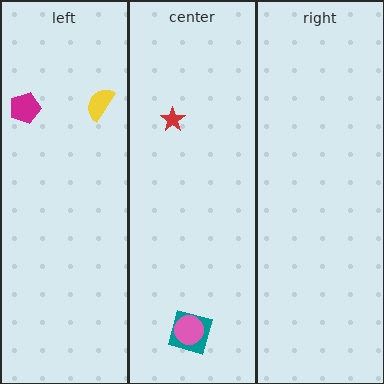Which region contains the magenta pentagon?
The left region.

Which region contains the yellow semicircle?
The left region.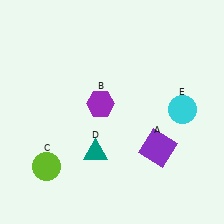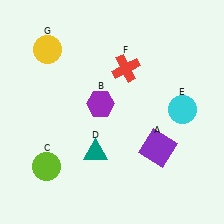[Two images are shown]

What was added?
A red cross (F), a yellow circle (G) were added in Image 2.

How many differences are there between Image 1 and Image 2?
There are 2 differences between the two images.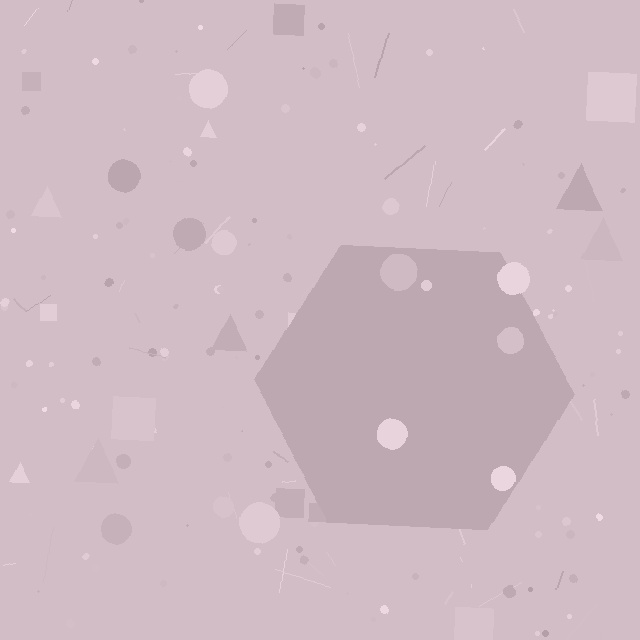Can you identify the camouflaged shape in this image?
The camouflaged shape is a hexagon.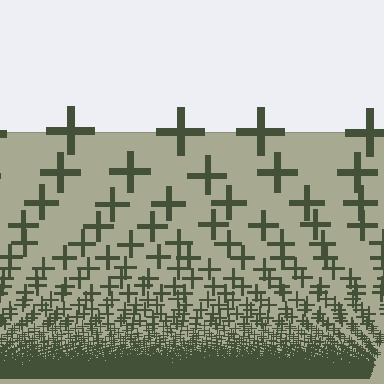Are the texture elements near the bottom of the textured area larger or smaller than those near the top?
Smaller. The gradient is inverted — elements near the bottom are smaller and denser.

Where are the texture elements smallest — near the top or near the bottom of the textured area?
Near the bottom.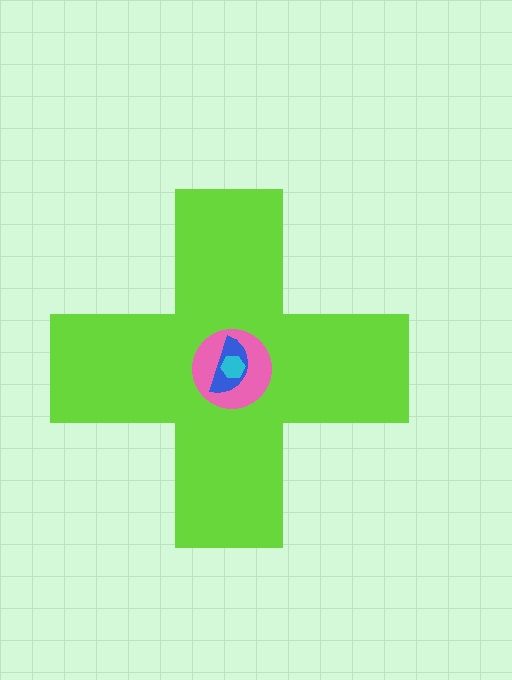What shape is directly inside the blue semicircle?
The cyan hexagon.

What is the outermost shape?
The lime cross.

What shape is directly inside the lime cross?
The pink circle.